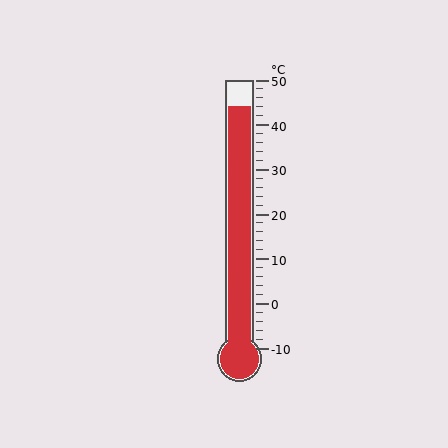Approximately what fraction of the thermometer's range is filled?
The thermometer is filled to approximately 90% of its range.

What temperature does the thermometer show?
The thermometer shows approximately 44°C.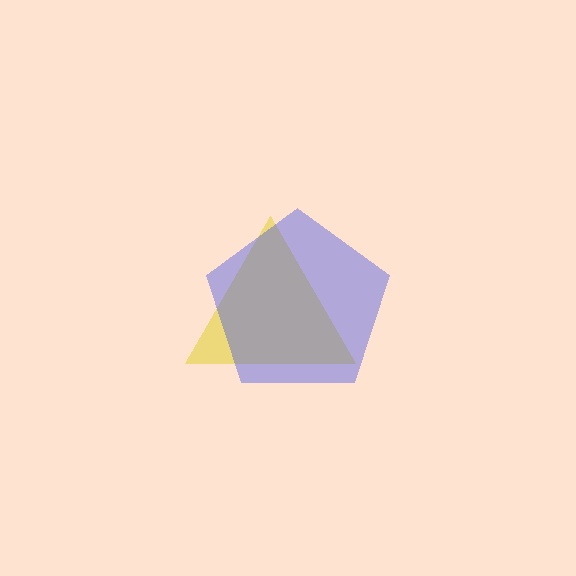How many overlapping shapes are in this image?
There are 2 overlapping shapes in the image.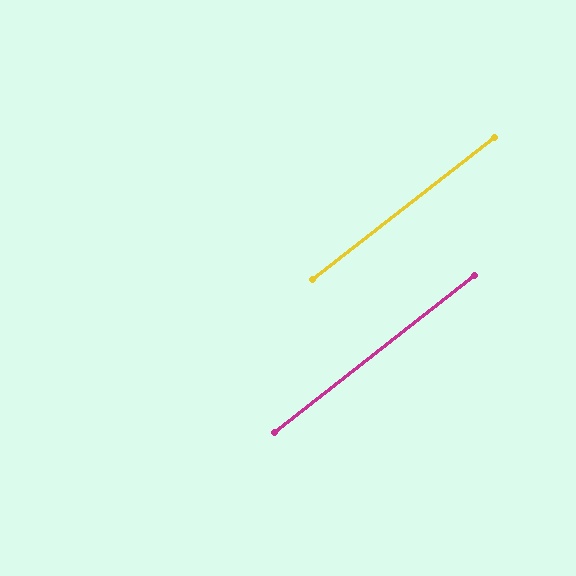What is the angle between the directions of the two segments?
Approximately 0 degrees.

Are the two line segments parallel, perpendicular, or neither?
Parallel — their directions differ by only 0.2°.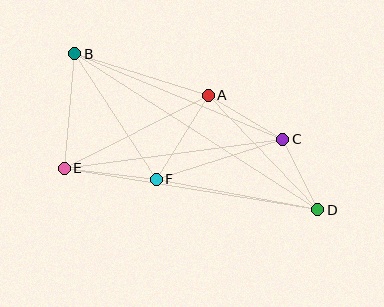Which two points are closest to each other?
Points C and D are closest to each other.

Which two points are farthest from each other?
Points B and D are farthest from each other.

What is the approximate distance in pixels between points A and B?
The distance between A and B is approximately 140 pixels.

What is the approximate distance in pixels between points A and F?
The distance between A and F is approximately 98 pixels.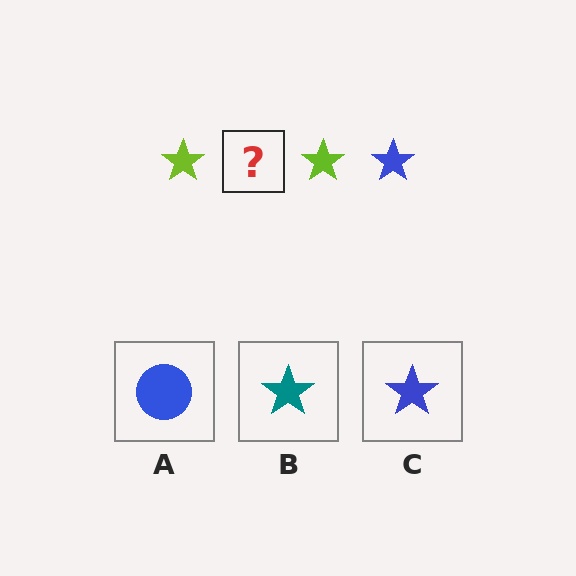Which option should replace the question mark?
Option C.